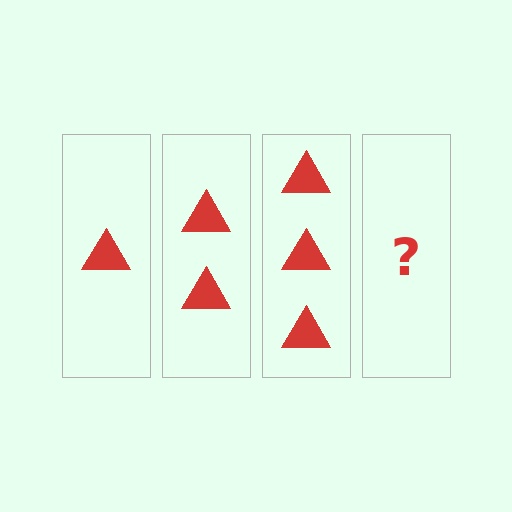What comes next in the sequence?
The next element should be 4 triangles.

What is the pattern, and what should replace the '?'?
The pattern is that each step adds one more triangle. The '?' should be 4 triangles.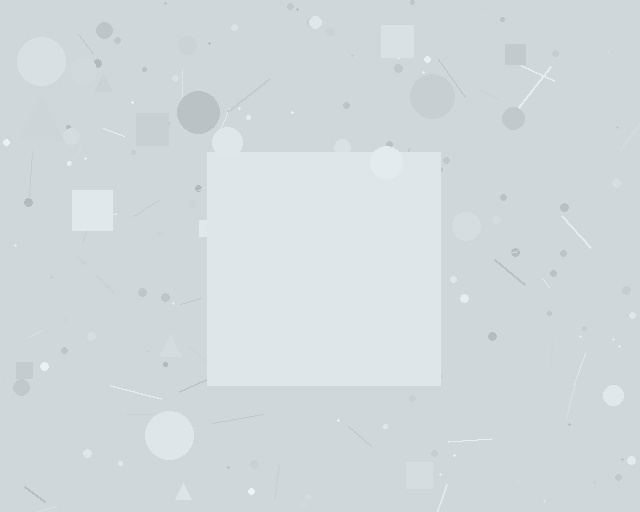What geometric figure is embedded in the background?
A square is embedded in the background.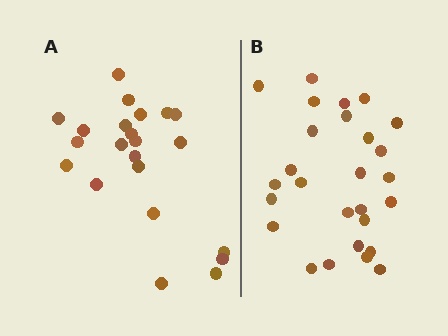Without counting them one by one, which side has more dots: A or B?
Region B (the right region) has more dots.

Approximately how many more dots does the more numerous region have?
Region B has about 5 more dots than region A.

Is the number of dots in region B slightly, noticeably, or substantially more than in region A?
Region B has only slightly more — the two regions are fairly close. The ratio is roughly 1.2 to 1.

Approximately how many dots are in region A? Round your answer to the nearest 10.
About 20 dots. (The exact count is 22, which rounds to 20.)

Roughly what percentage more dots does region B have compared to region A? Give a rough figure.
About 25% more.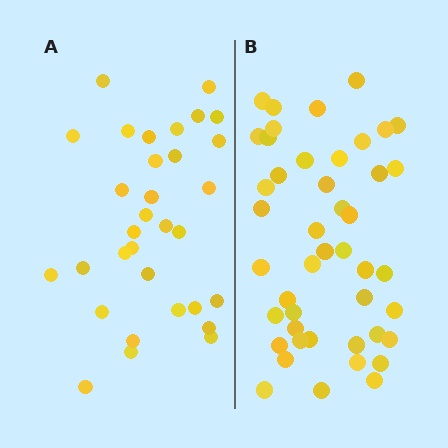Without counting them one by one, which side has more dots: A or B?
Region B (the right region) has more dots.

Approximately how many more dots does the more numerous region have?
Region B has approximately 15 more dots than region A.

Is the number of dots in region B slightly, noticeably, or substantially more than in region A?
Region B has noticeably more, but not dramatically so. The ratio is roughly 1.4 to 1.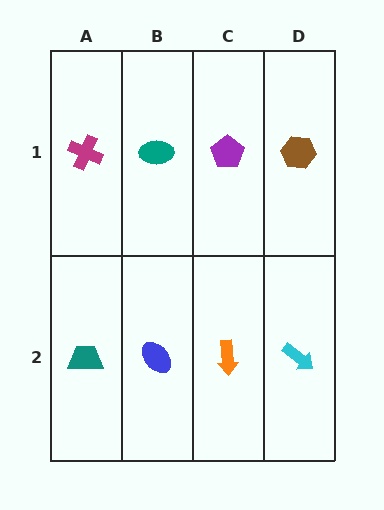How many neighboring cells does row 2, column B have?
3.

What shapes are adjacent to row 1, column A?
A teal trapezoid (row 2, column A), a teal ellipse (row 1, column B).